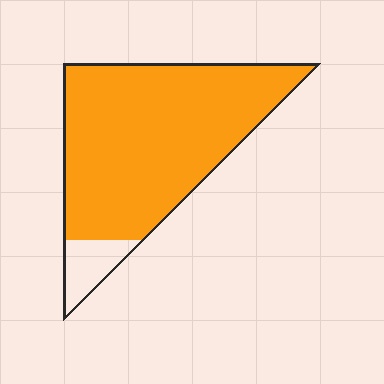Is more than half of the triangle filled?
Yes.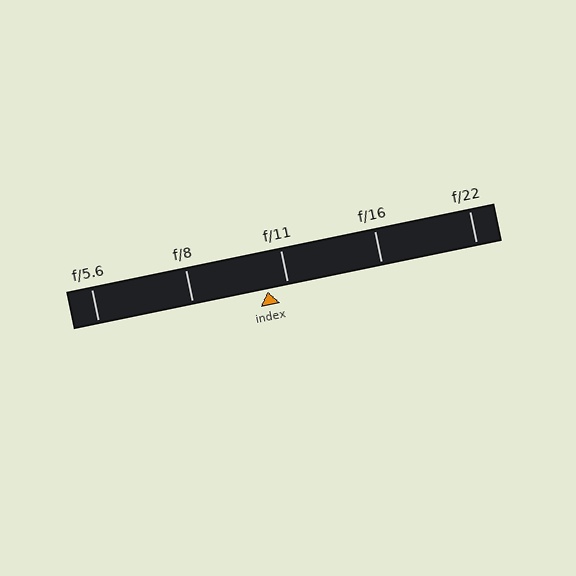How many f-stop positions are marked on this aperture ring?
There are 5 f-stop positions marked.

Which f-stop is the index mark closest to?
The index mark is closest to f/11.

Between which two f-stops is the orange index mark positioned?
The index mark is between f/8 and f/11.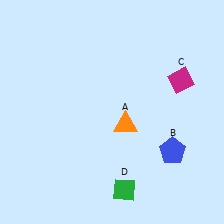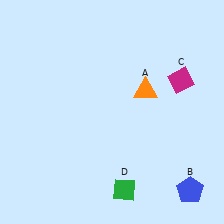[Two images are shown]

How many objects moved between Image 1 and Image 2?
2 objects moved between the two images.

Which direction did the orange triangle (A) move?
The orange triangle (A) moved up.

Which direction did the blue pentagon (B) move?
The blue pentagon (B) moved down.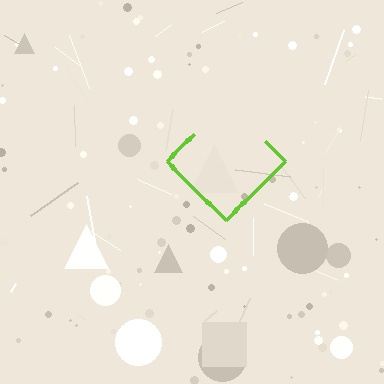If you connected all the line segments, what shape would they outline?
They would outline a diamond.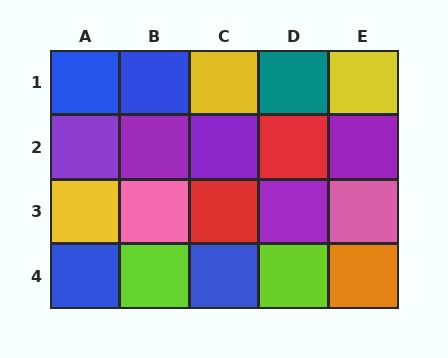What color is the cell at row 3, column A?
Yellow.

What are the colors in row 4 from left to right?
Blue, lime, blue, lime, orange.